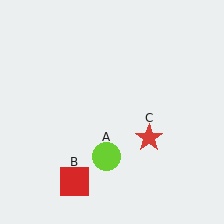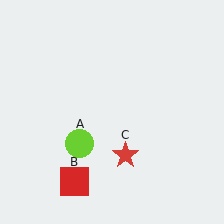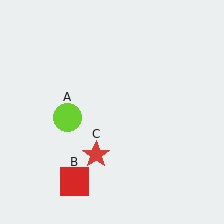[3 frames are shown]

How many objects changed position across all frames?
2 objects changed position: lime circle (object A), red star (object C).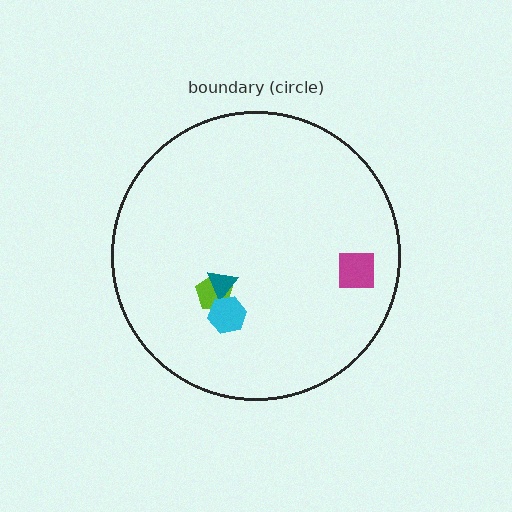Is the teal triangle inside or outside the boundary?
Inside.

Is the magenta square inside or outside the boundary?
Inside.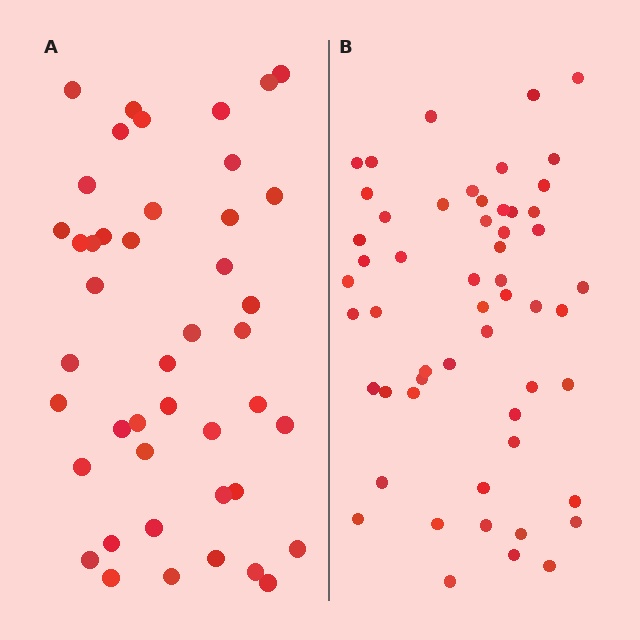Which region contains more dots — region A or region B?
Region B (the right region) has more dots.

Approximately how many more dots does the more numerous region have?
Region B has roughly 12 or so more dots than region A.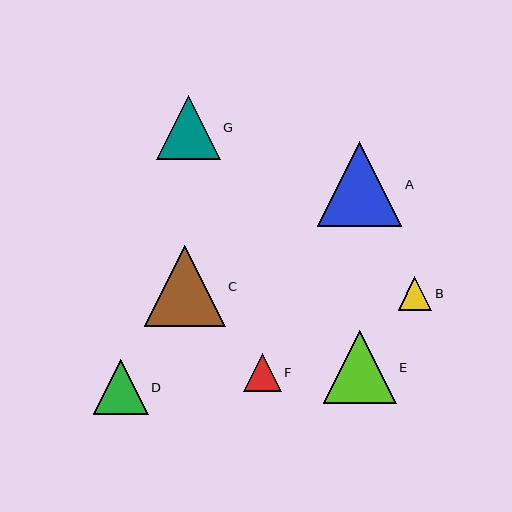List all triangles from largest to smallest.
From largest to smallest: A, C, E, G, D, F, B.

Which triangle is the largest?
Triangle A is the largest with a size of approximately 84 pixels.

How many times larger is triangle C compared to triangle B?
Triangle C is approximately 2.4 times the size of triangle B.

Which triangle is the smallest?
Triangle B is the smallest with a size of approximately 34 pixels.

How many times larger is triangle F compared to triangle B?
Triangle F is approximately 1.1 times the size of triangle B.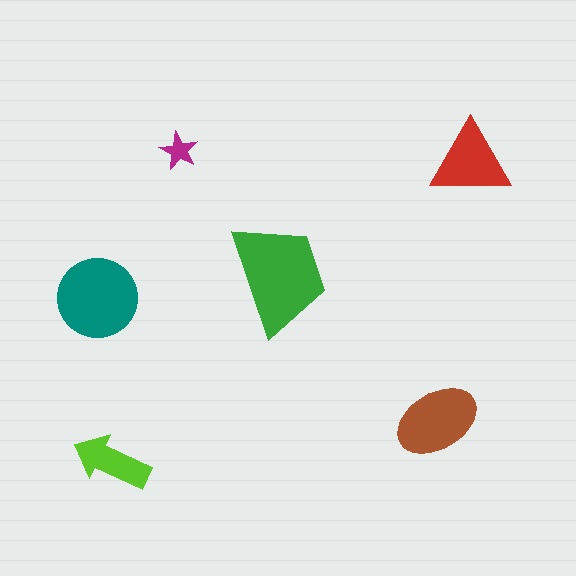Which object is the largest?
The green trapezoid.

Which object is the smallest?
The magenta star.